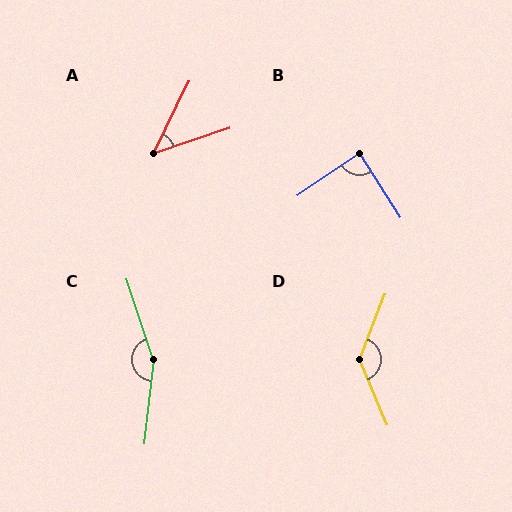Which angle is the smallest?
A, at approximately 45 degrees.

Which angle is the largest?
C, at approximately 155 degrees.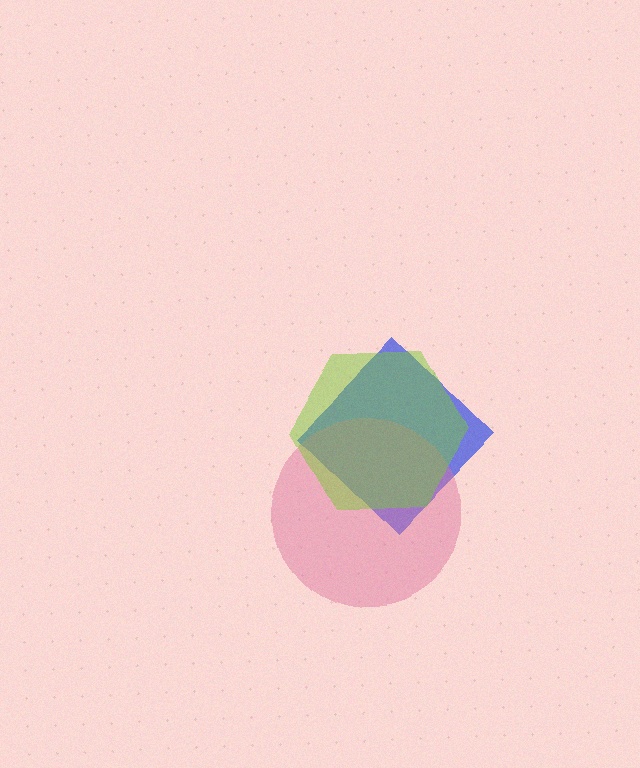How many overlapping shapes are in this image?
There are 3 overlapping shapes in the image.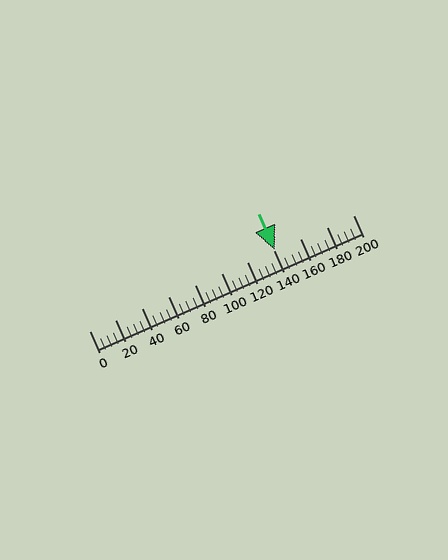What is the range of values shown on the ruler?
The ruler shows values from 0 to 200.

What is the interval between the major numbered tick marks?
The major tick marks are spaced 20 units apart.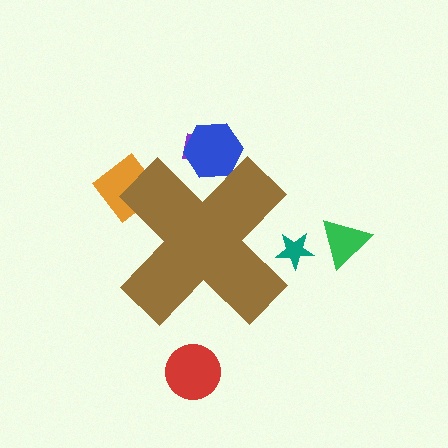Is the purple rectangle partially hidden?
Yes, the purple rectangle is partially hidden behind the brown cross.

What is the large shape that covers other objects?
A brown cross.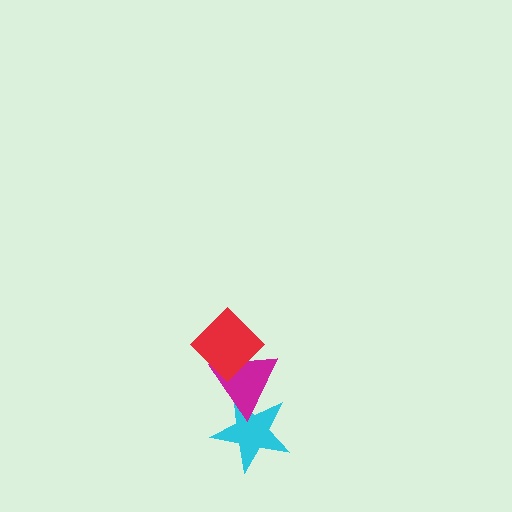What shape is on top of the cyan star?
The magenta triangle is on top of the cyan star.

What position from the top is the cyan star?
The cyan star is 3rd from the top.